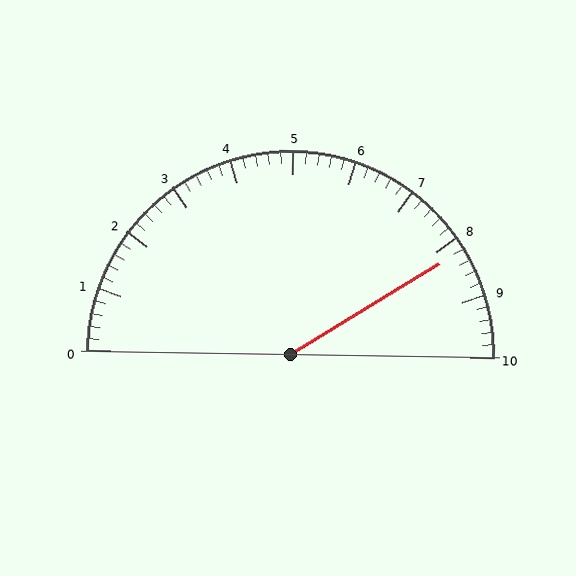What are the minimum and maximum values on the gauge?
The gauge ranges from 0 to 10.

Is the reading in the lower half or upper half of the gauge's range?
The reading is in the upper half of the range (0 to 10).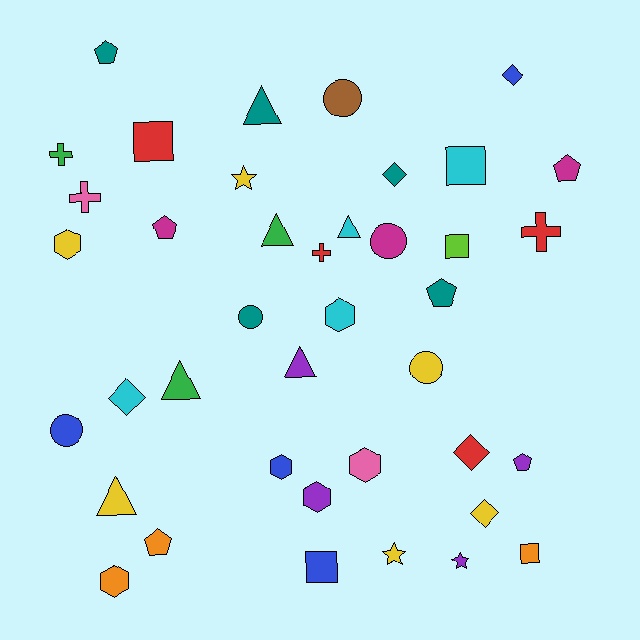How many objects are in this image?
There are 40 objects.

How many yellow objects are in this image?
There are 6 yellow objects.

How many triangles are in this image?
There are 6 triangles.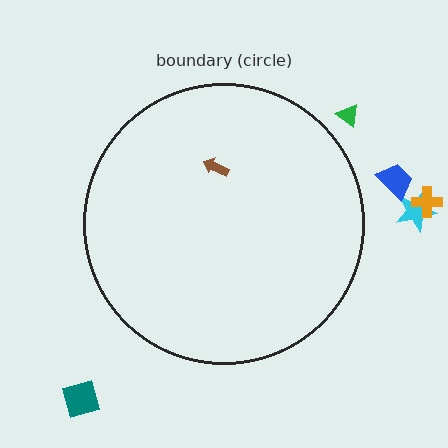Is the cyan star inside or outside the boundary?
Outside.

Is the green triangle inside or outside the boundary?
Outside.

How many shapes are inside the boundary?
1 inside, 5 outside.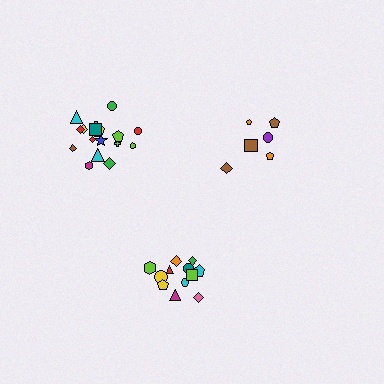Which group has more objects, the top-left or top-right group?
The top-left group.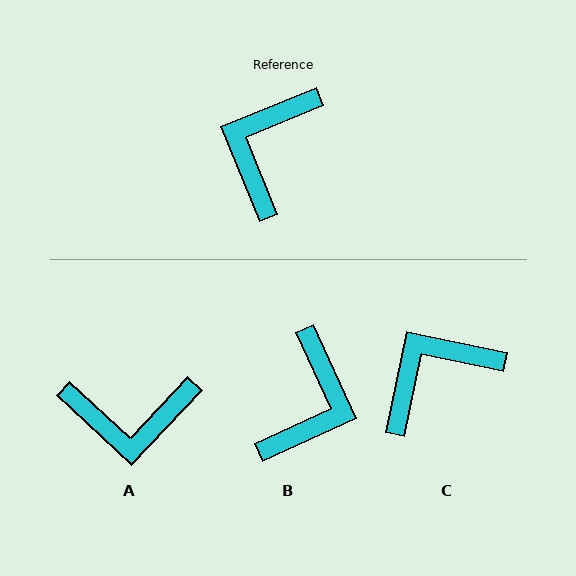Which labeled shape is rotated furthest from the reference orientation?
B, about 177 degrees away.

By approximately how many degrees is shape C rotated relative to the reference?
Approximately 34 degrees clockwise.